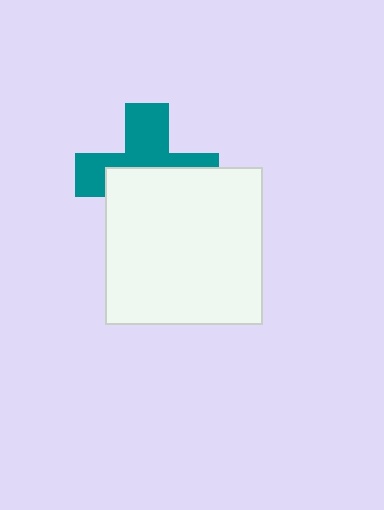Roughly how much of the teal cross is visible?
About half of it is visible (roughly 48%).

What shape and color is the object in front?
The object in front is a white square.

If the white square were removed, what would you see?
You would see the complete teal cross.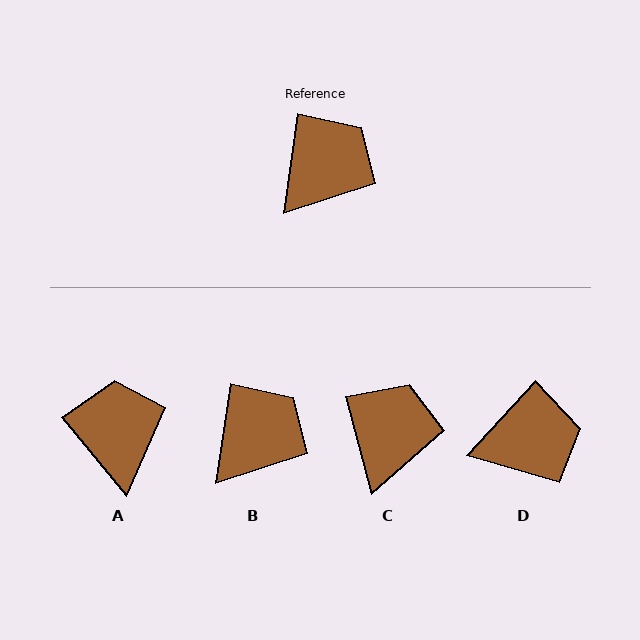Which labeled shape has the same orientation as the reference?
B.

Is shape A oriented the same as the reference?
No, it is off by about 48 degrees.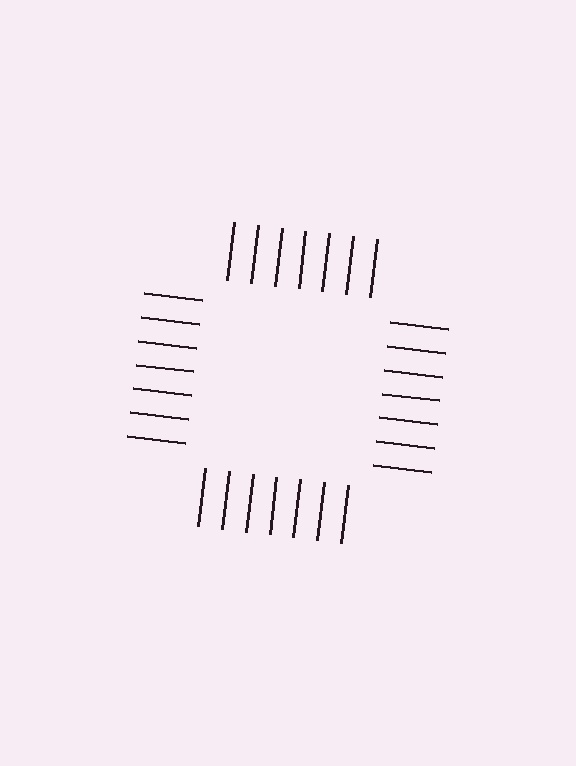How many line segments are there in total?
28 — 7 along each of the 4 edges.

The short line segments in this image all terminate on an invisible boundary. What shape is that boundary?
An illusory square — the line segments terminate on its edges but no continuous stroke is drawn.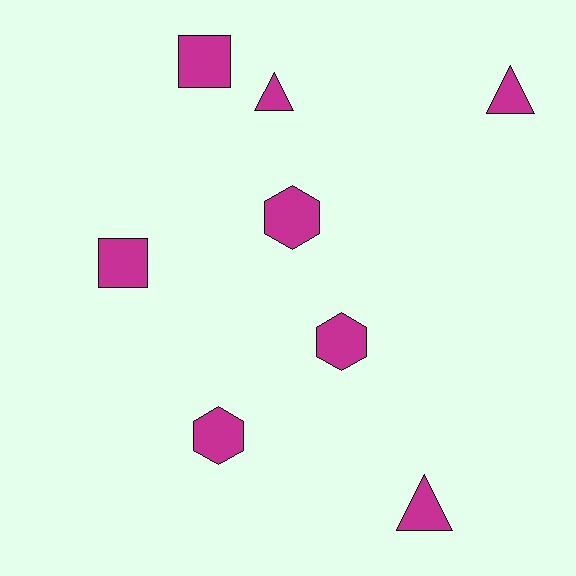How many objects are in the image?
There are 8 objects.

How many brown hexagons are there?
There are no brown hexagons.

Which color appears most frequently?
Magenta, with 8 objects.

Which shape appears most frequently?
Hexagon, with 3 objects.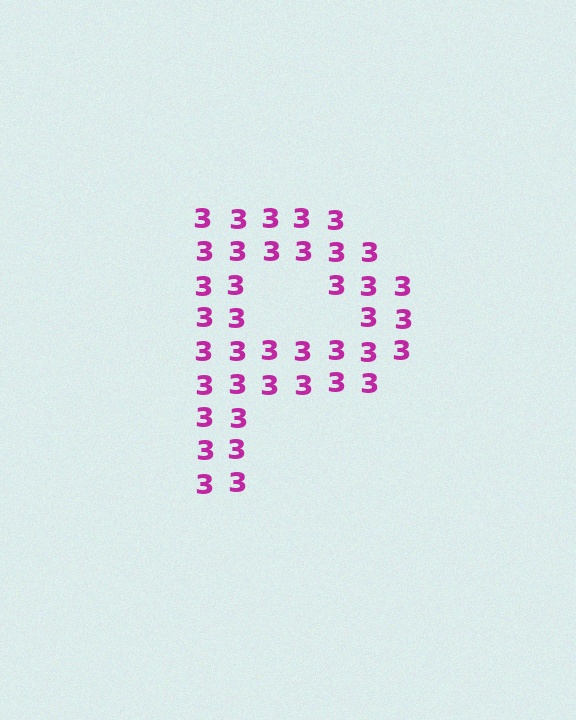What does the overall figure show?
The overall figure shows the letter P.